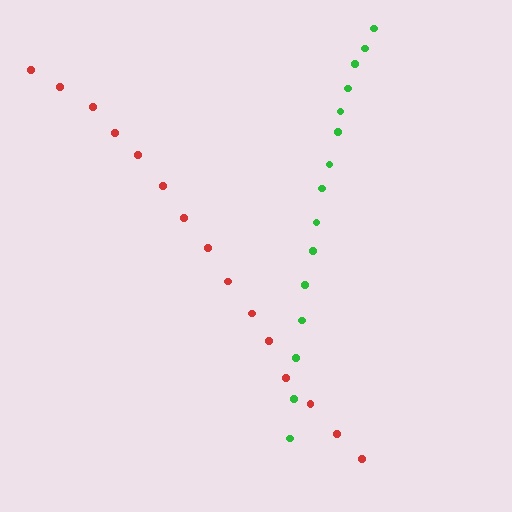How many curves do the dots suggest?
There are 2 distinct paths.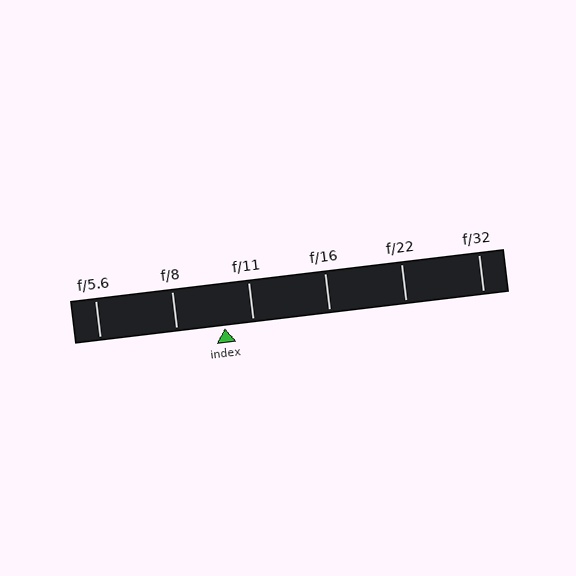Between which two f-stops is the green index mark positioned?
The index mark is between f/8 and f/11.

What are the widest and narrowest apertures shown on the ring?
The widest aperture shown is f/5.6 and the narrowest is f/32.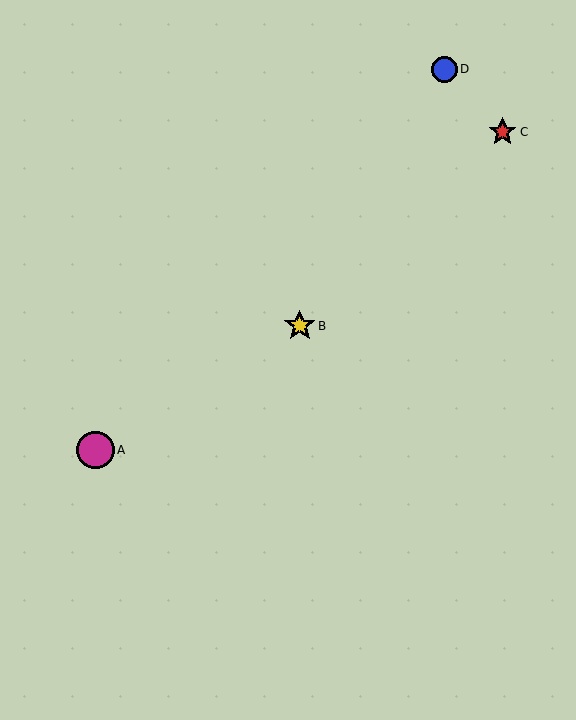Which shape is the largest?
The magenta circle (labeled A) is the largest.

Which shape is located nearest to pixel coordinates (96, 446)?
The magenta circle (labeled A) at (95, 450) is nearest to that location.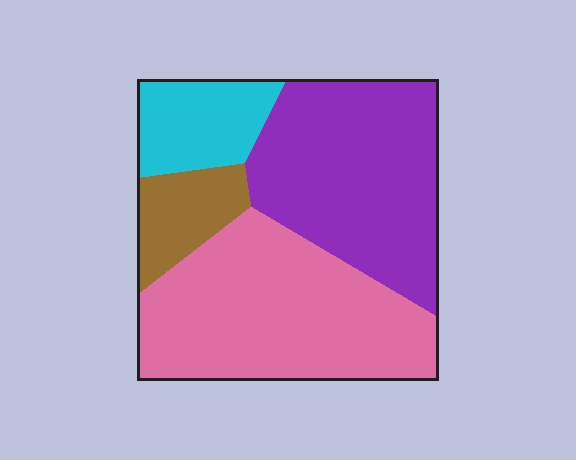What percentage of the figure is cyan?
Cyan covers about 15% of the figure.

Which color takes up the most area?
Pink, at roughly 40%.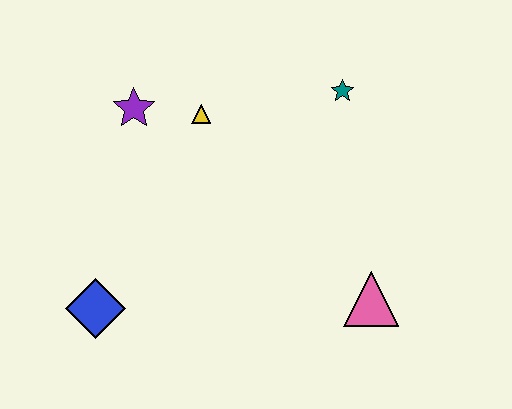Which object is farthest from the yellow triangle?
The pink triangle is farthest from the yellow triangle.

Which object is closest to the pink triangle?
The teal star is closest to the pink triangle.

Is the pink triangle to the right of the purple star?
Yes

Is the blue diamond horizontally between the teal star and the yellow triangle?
No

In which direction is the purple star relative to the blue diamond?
The purple star is above the blue diamond.